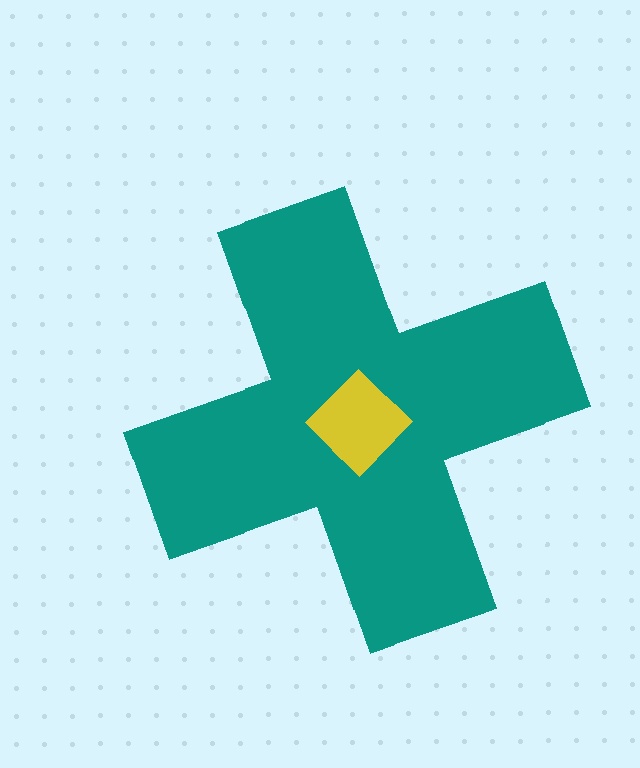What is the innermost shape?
The yellow diamond.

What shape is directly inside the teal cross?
The yellow diamond.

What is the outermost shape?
The teal cross.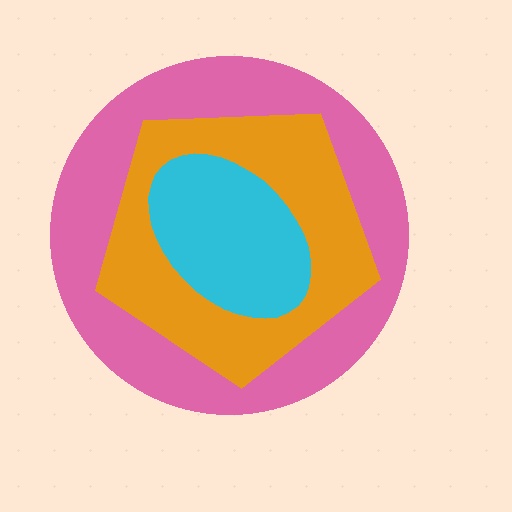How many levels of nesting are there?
3.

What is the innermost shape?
The cyan ellipse.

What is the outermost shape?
The pink circle.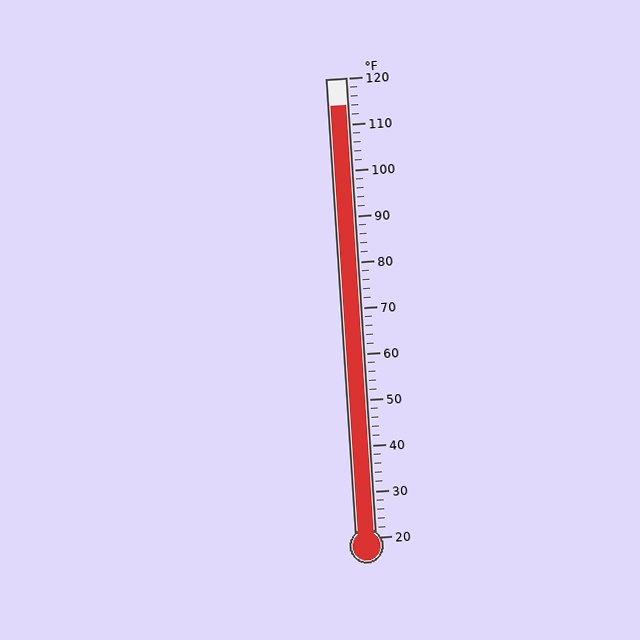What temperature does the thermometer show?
The thermometer shows approximately 114°F.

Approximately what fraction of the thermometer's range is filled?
The thermometer is filled to approximately 95% of its range.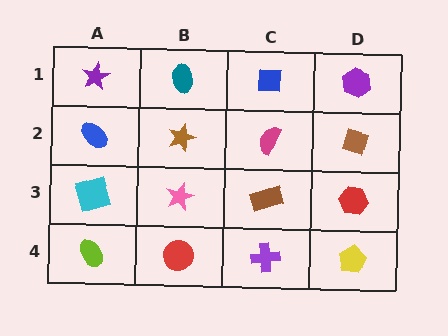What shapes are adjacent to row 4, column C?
A brown rectangle (row 3, column C), a red circle (row 4, column B), a yellow pentagon (row 4, column D).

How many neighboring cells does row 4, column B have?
3.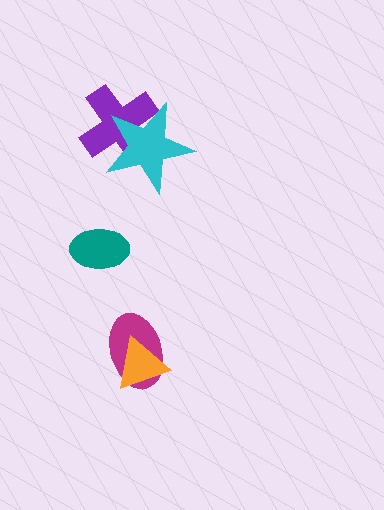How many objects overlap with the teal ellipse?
0 objects overlap with the teal ellipse.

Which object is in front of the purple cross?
The cyan star is in front of the purple cross.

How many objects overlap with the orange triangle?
1 object overlaps with the orange triangle.